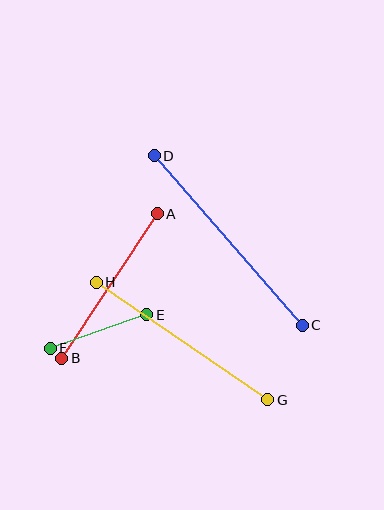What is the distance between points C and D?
The distance is approximately 225 pixels.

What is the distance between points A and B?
The distance is approximately 173 pixels.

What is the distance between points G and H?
The distance is approximately 208 pixels.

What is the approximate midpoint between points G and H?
The midpoint is at approximately (182, 341) pixels.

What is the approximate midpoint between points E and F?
The midpoint is at approximately (99, 332) pixels.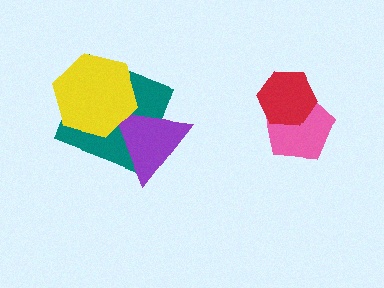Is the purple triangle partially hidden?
Yes, it is partially covered by another shape.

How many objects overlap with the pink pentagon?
1 object overlaps with the pink pentagon.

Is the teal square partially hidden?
Yes, it is partially covered by another shape.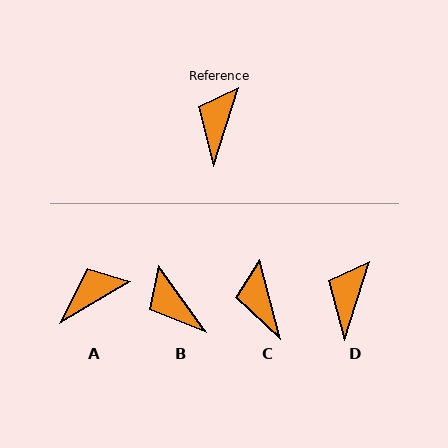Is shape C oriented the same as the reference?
No, it is off by about 32 degrees.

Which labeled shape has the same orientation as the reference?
D.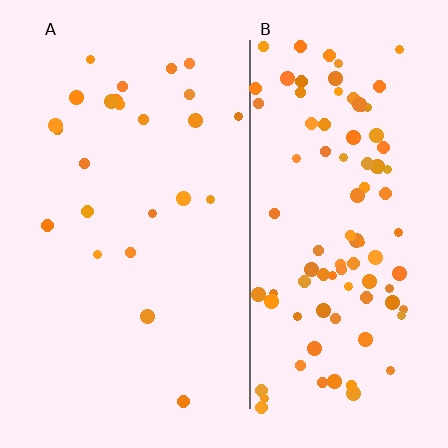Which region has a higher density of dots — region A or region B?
B (the right).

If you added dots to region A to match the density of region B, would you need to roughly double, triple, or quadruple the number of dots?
Approximately quadruple.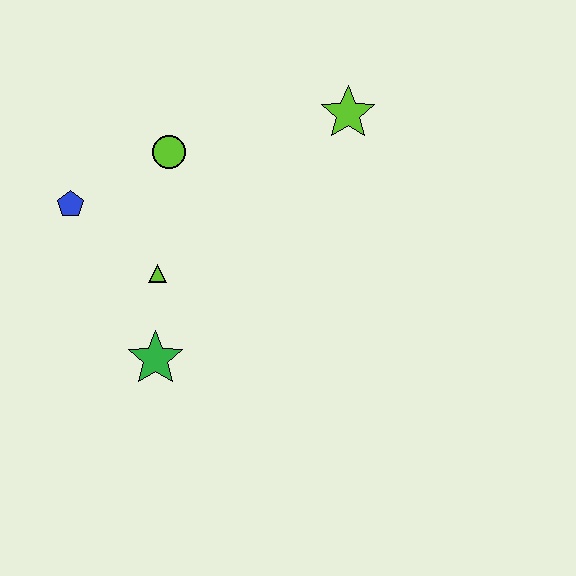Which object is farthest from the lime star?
The green star is farthest from the lime star.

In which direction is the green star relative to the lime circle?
The green star is below the lime circle.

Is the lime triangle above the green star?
Yes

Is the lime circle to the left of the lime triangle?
No